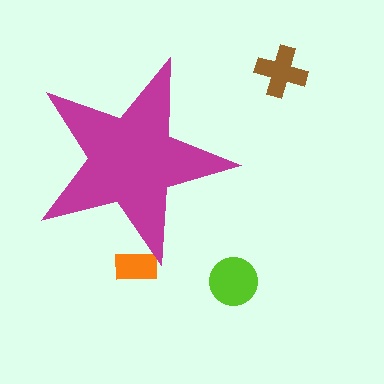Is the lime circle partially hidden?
No, the lime circle is fully visible.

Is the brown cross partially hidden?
No, the brown cross is fully visible.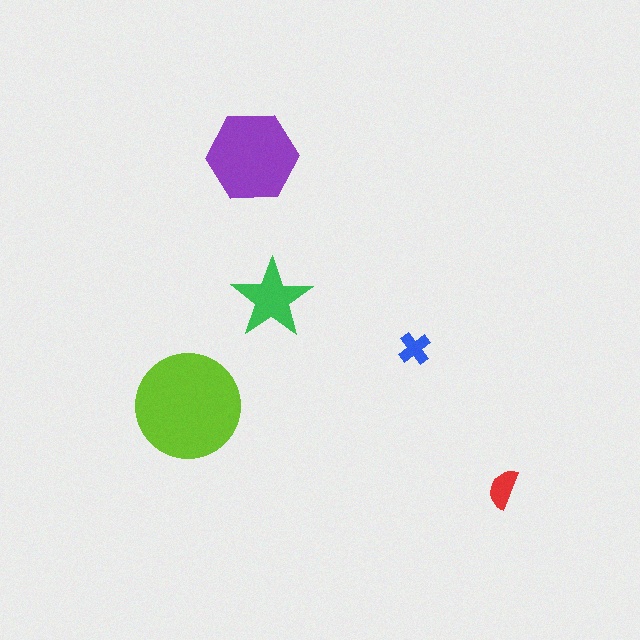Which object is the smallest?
The blue cross.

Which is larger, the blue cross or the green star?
The green star.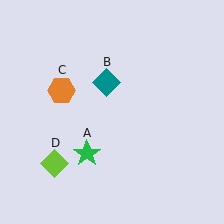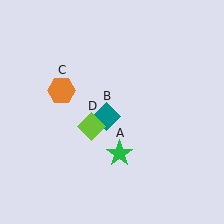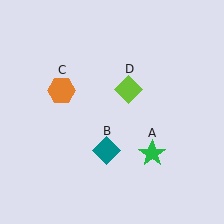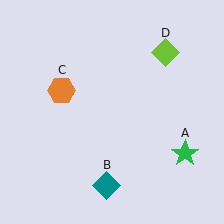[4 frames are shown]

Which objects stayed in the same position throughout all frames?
Orange hexagon (object C) remained stationary.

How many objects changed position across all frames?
3 objects changed position: green star (object A), teal diamond (object B), lime diamond (object D).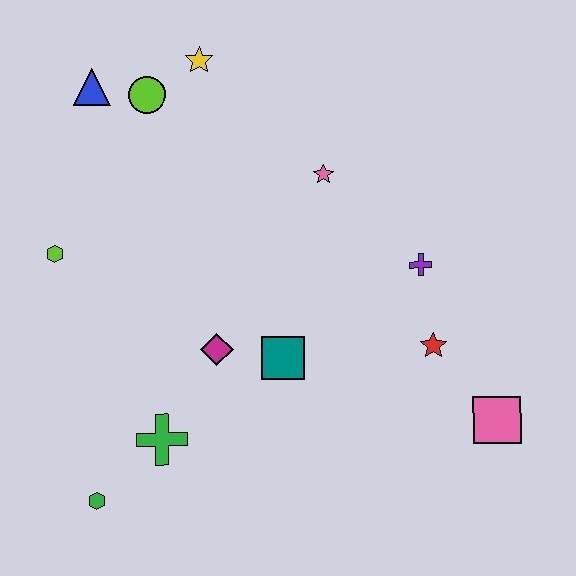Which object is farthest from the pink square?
The blue triangle is farthest from the pink square.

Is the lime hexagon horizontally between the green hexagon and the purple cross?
No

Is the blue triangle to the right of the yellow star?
No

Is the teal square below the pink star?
Yes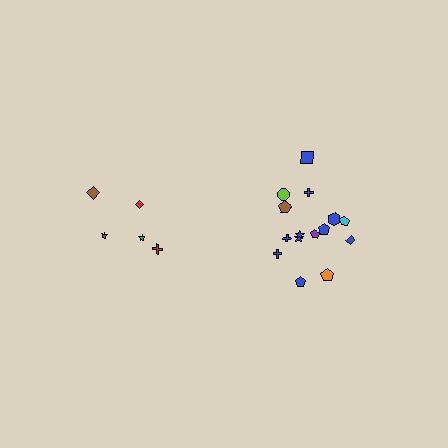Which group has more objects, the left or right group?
The right group.